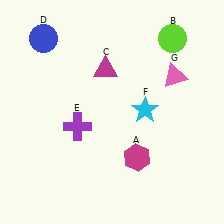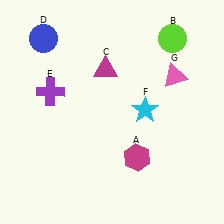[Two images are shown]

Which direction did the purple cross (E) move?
The purple cross (E) moved up.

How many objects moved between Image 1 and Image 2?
1 object moved between the two images.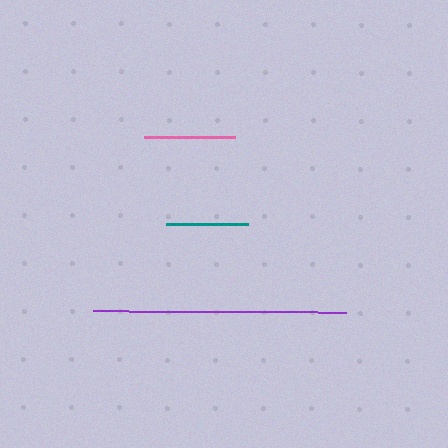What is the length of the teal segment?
The teal segment is approximately 82 pixels long.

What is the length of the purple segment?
The purple segment is approximately 253 pixels long.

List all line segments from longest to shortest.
From longest to shortest: purple, pink, teal.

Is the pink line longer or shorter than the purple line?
The purple line is longer than the pink line.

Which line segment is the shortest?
The teal line is the shortest at approximately 82 pixels.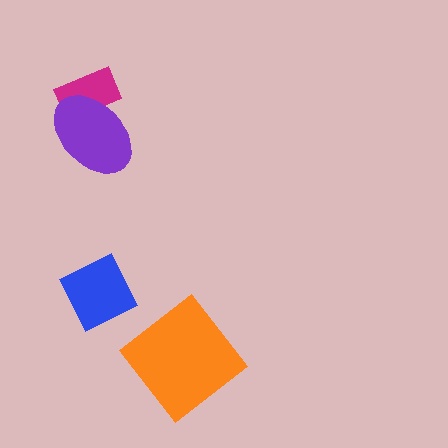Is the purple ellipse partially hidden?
No, no other shape covers it.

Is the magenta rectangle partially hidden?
Yes, it is partially covered by another shape.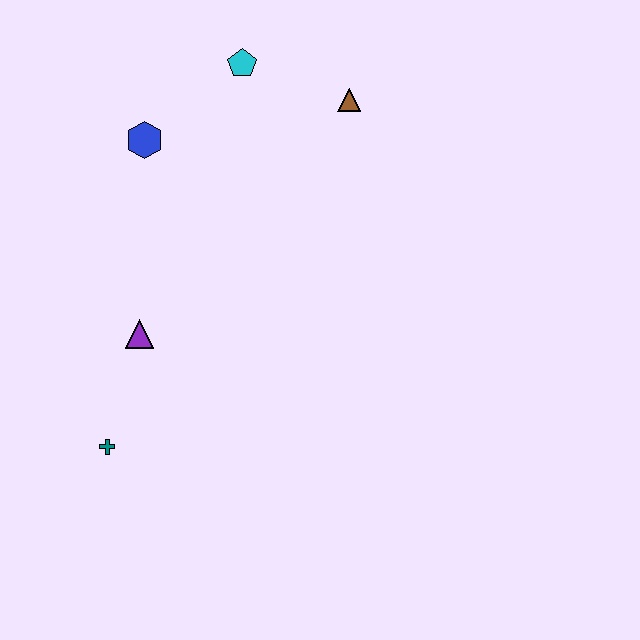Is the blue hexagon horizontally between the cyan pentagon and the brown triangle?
No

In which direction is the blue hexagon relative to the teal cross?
The blue hexagon is above the teal cross.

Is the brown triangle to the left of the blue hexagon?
No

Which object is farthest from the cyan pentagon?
The teal cross is farthest from the cyan pentagon.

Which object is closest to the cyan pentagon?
The brown triangle is closest to the cyan pentagon.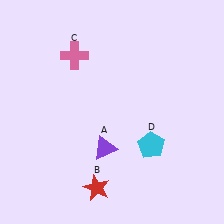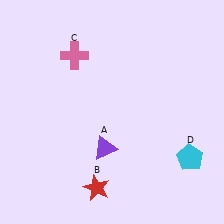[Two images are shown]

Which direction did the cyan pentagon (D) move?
The cyan pentagon (D) moved right.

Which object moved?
The cyan pentagon (D) moved right.